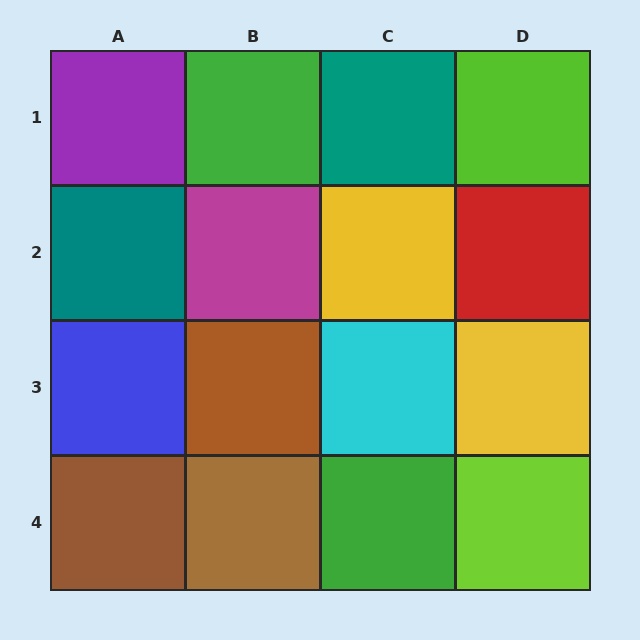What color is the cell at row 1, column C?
Teal.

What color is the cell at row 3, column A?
Blue.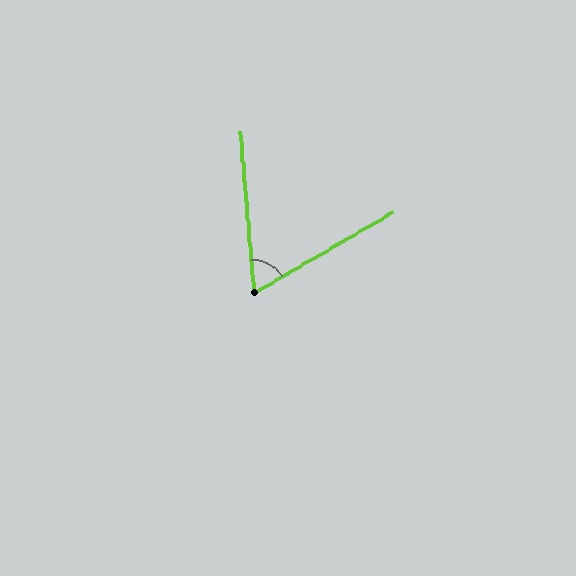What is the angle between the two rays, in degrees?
Approximately 65 degrees.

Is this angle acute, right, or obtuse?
It is acute.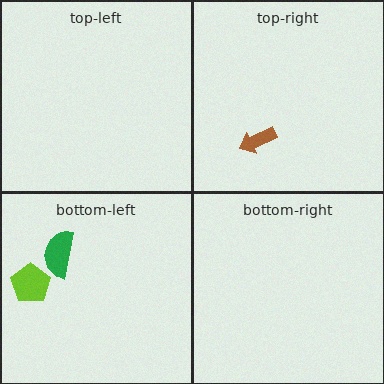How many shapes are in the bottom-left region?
2.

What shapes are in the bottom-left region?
The lime pentagon, the green semicircle.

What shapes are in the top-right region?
The brown arrow.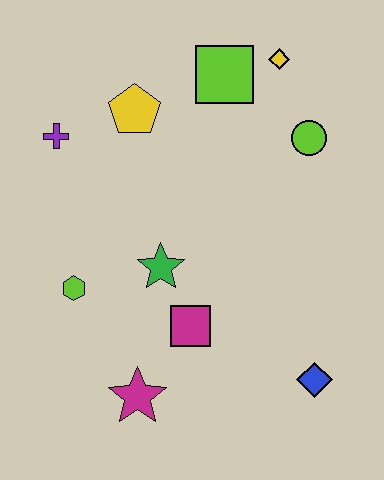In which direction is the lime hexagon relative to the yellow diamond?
The lime hexagon is below the yellow diamond.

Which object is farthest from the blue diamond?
The purple cross is farthest from the blue diamond.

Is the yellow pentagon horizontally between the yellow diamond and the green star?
No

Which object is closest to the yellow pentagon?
The purple cross is closest to the yellow pentagon.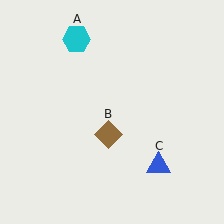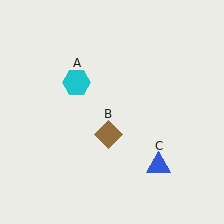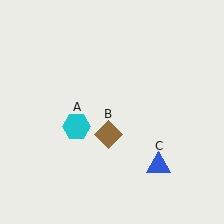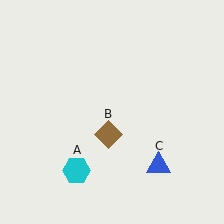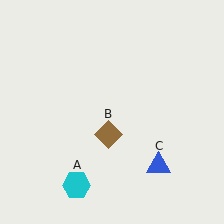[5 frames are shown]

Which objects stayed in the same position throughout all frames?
Brown diamond (object B) and blue triangle (object C) remained stationary.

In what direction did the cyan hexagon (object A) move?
The cyan hexagon (object A) moved down.